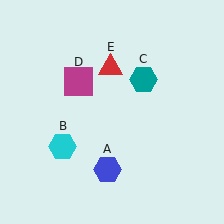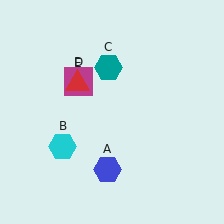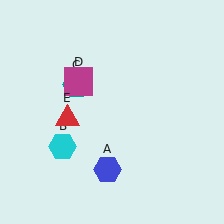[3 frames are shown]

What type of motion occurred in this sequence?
The teal hexagon (object C), red triangle (object E) rotated counterclockwise around the center of the scene.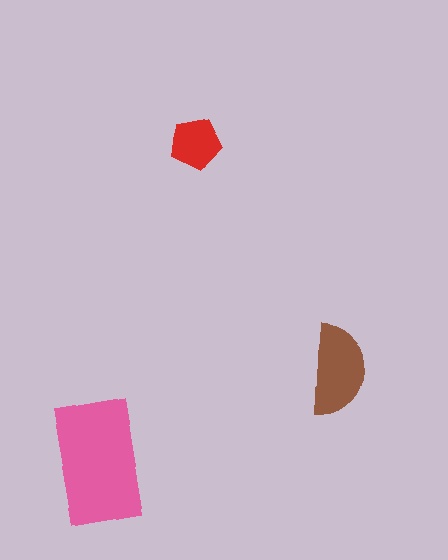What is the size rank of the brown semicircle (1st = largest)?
2nd.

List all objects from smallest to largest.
The red pentagon, the brown semicircle, the pink rectangle.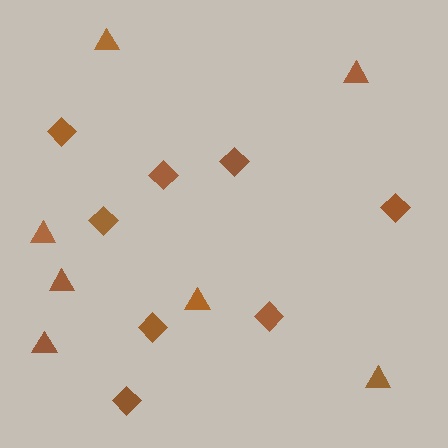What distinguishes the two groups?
There are 2 groups: one group of diamonds (8) and one group of triangles (7).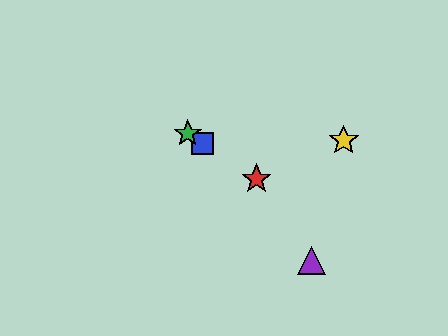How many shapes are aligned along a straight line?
3 shapes (the red star, the blue square, the green star) are aligned along a straight line.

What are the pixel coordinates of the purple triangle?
The purple triangle is at (312, 260).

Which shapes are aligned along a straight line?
The red star, the blue square, the green star are aligned along a straight line.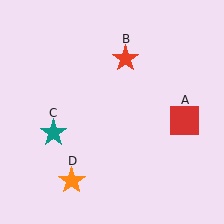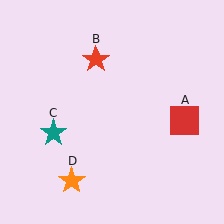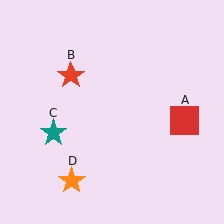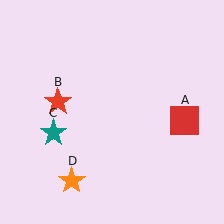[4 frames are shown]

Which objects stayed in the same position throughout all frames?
Red square (object A) and teal star (object C) and orange star (object D) remained stationary.